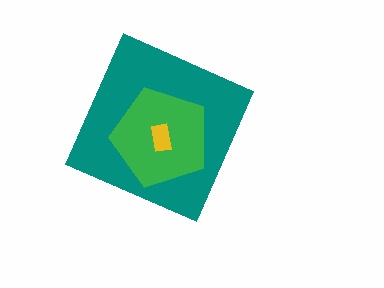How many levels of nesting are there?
3.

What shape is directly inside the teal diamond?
The green pentagon.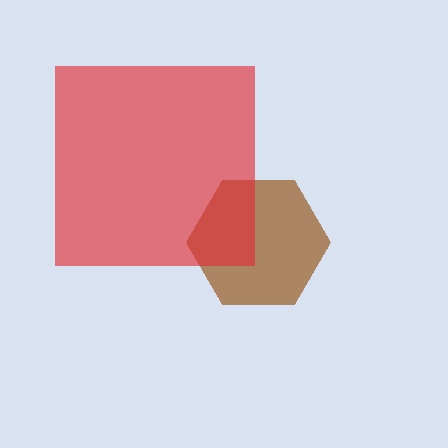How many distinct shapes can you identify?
There are 2 distinct shapes: a brown hexagon, a red square.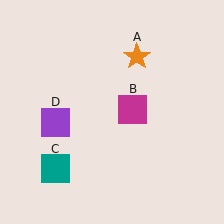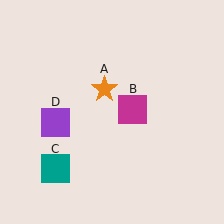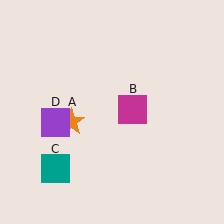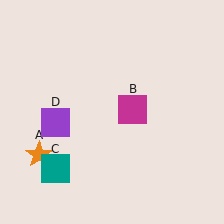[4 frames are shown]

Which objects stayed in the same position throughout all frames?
Magenta square (object B) and teal square (object C) and purple square (object D) remained stationary.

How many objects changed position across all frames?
1 object changed position: orange star (object A).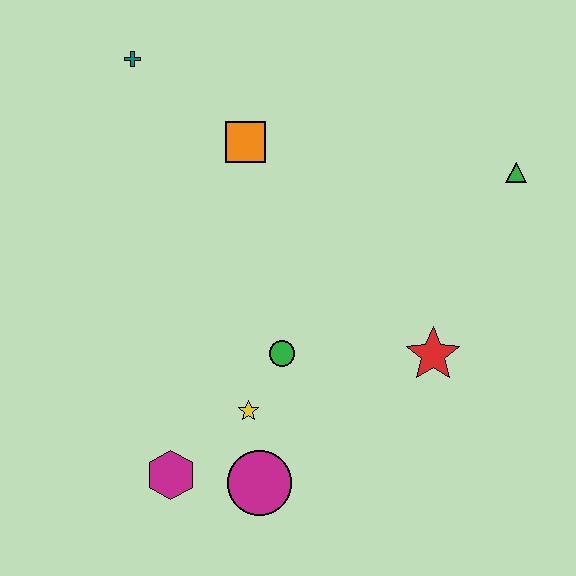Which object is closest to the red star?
The green circle is closest to the red star.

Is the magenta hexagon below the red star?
Yes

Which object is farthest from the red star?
The teal cross is farthest from the red star.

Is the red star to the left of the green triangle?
Yes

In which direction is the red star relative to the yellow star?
The red star is to the right of the yellow star.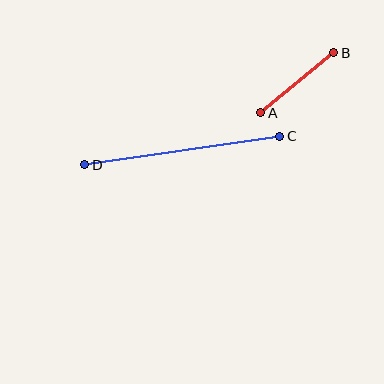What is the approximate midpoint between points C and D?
The midpoint is at approximately (182, 151) pixels.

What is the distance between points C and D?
The distance is approximately 197 pixels.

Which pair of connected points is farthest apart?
Points C and D are farthest apart.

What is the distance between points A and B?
The distance is approximately 94 pixels.